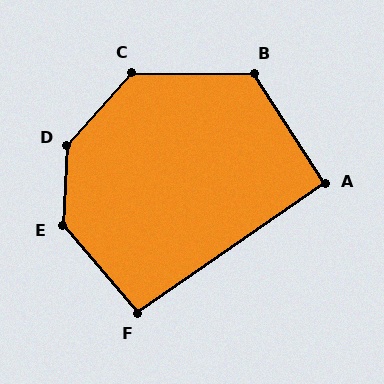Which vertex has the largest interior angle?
D, at approximately 141 degrees.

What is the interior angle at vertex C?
Approximately 131 degrees (obtuse).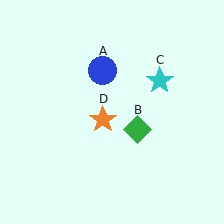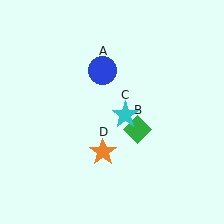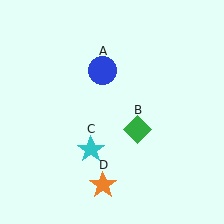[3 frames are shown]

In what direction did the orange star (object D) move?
The orange star (object D) moved down.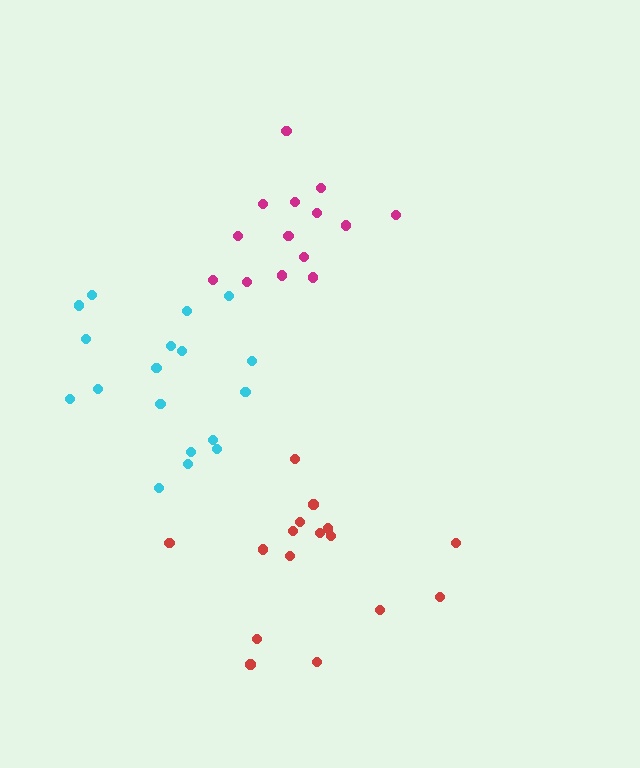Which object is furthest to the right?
The red cluster is rightmost.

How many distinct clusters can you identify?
There are 3 distinct clusters.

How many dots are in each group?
Group 1: 16 dots, Group 2: 14 dots, Group 3: 18 dots (48 total).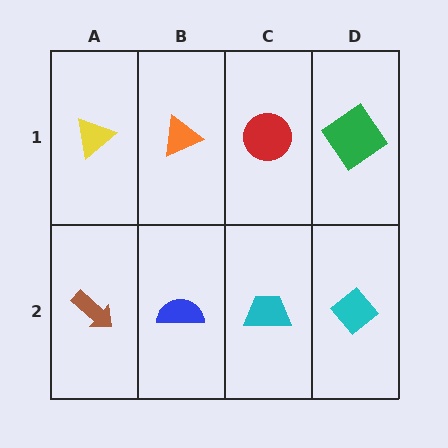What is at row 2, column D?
A cyan diamond.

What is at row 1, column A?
A yellow triangle.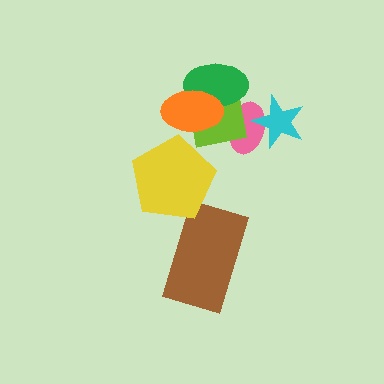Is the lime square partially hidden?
Yes, it is partially covered by another shape.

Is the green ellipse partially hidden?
Yes, it is partially covered by another shape.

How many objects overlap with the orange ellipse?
2 objects overlap with the orange ellipse.